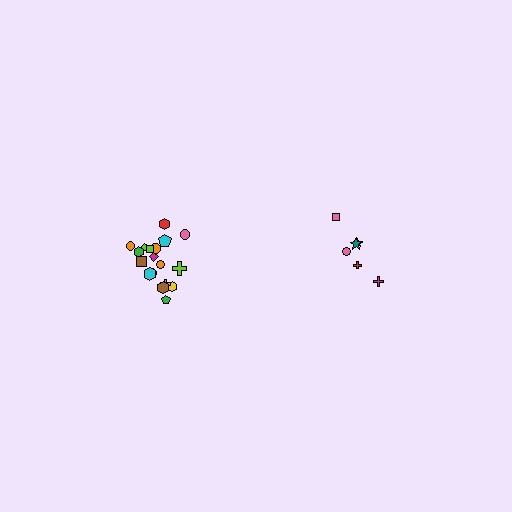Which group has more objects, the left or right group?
The left group.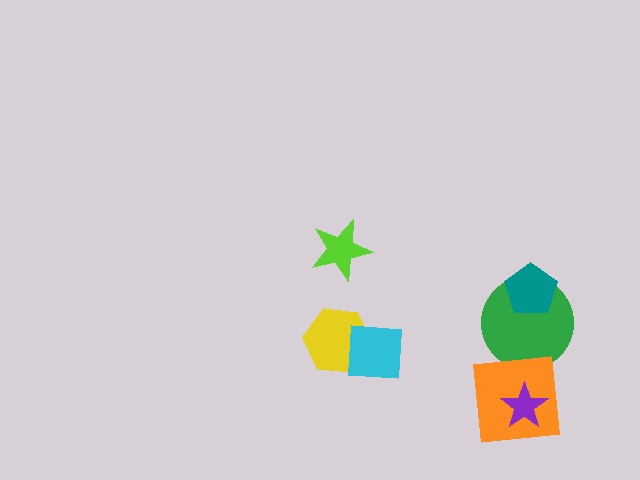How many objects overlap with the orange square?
1 object overlaps with the orange square.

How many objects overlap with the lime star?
0 objects overlap with the lime star.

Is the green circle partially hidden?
Yes, it is partially covered by another shape.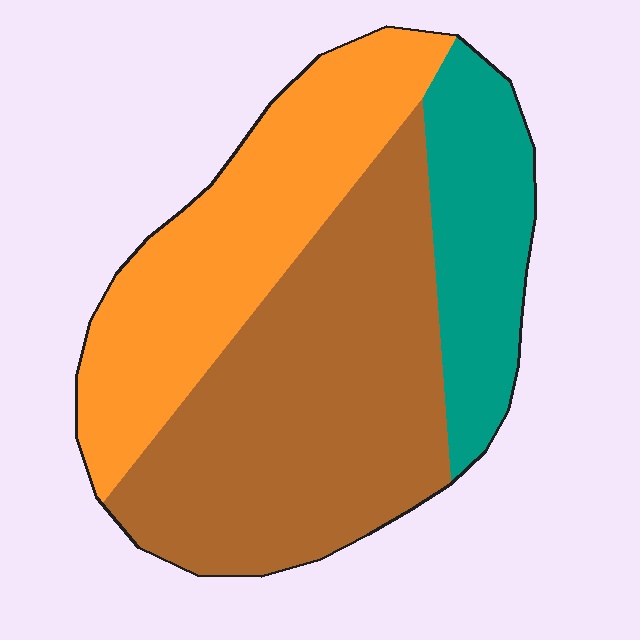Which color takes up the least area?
Teal, at roughly 20%.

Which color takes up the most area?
Brown, at roughly 50%.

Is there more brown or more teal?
Brown.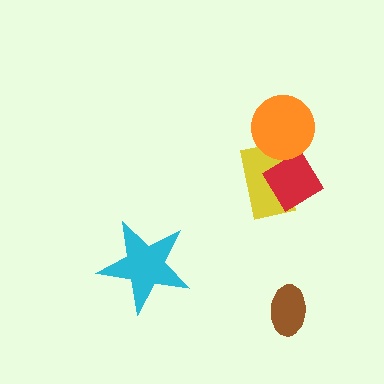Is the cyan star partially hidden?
No, no other shape covers it.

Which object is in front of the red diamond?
The orange circle is in front of the red diamond.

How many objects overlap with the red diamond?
2 objects overlap with the red diamond.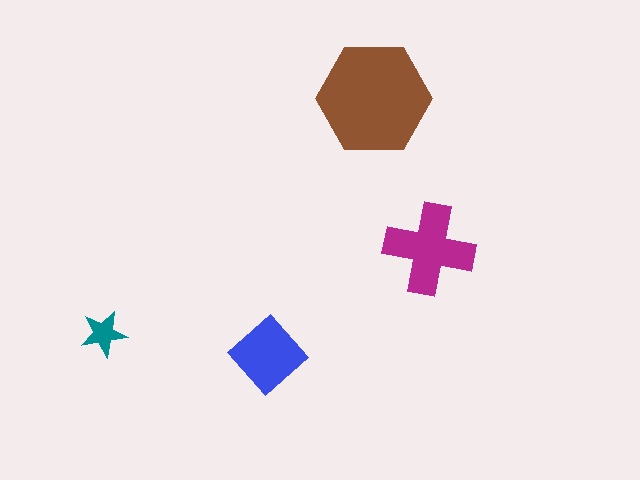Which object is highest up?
The brown hexagon is topmost.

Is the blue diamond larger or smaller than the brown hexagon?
Smaller.